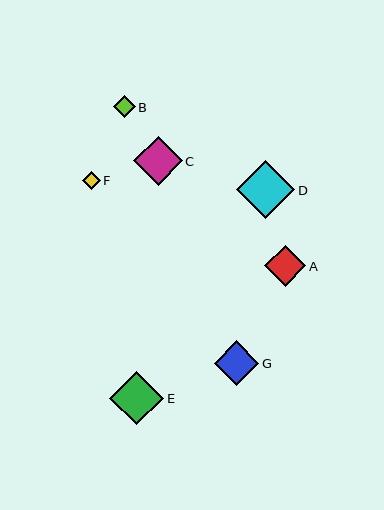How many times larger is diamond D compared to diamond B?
Diamond D is approximately 2.6 times the size of diamond B.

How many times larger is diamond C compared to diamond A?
Diamond C is approximately 1.2 times the size of diamond A.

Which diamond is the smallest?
Diamond F is the smallest with a size of approximately 18 pixels.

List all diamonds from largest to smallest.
From largest to smallest: D, E, C, G, A, B, F.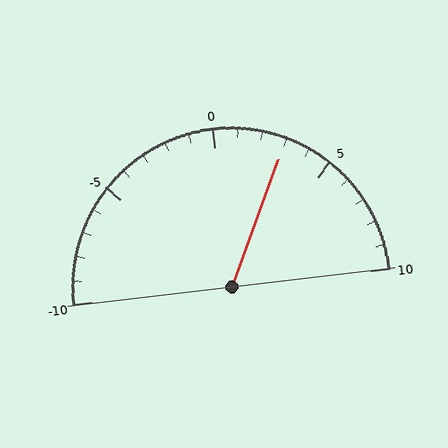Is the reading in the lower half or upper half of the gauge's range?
The reading is in the upper half of the range (-10 to 10).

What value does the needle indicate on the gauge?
The needle indicates approximately 3.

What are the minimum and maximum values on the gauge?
The gauge ranges from -10 to 10.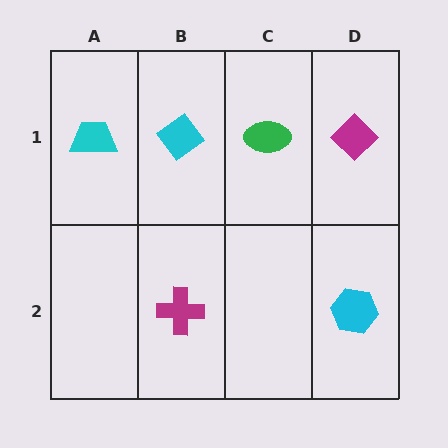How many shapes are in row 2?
2 shapes.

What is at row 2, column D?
A cyan hexagon.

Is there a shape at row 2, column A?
No, that cell is empty.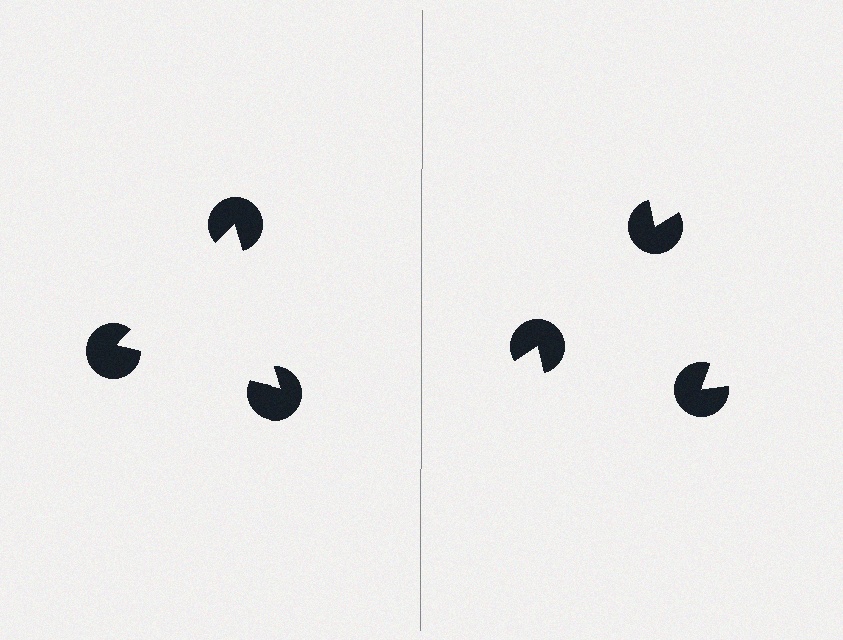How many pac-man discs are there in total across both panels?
6 — 3 on each side.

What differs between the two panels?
The pac-man discs are positioned identically on both sides; only the wedge orientations differ. On the left they align to a triangle; on the right they are misaligned.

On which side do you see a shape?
An illusory triangle appears on the left side. On the right side the wedge cuts are rotated, so no coherent shape forms.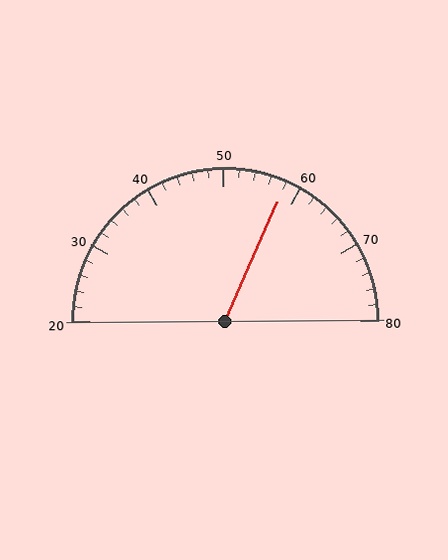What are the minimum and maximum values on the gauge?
The gauge ranges from 20 to 80.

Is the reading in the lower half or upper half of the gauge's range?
The reading is in the upper half of the range (20 to 80).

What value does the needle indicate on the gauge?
The needle indicates approximately 58.